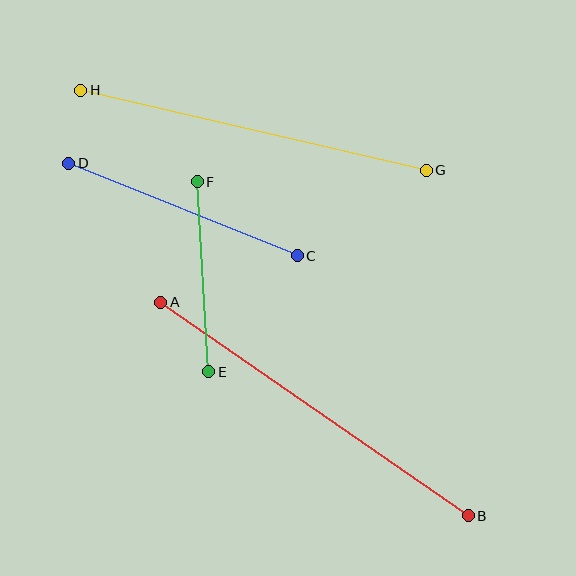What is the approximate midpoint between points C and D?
The midpoint is at approximately (183, 209) pixels.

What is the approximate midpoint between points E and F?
The midpoint is at approximately (203, 277) pixels.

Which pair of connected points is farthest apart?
Points A and B are farthest apart.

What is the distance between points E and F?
The distance is approximately 191 pixels.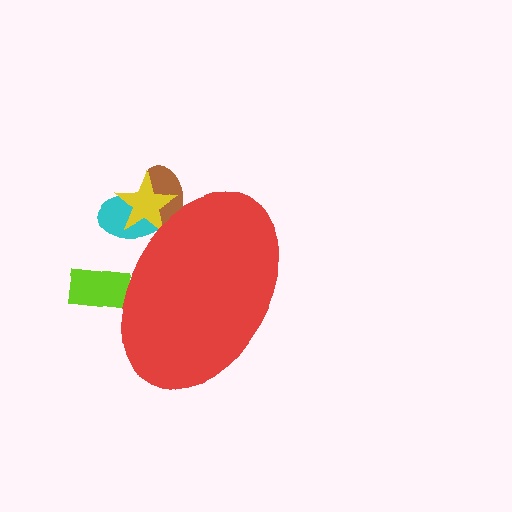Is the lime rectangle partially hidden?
Yes, the lime rectangle is partially hidden behind the red ellipse.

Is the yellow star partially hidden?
Yes, the yellow star is partially hidden behind the red ellipse.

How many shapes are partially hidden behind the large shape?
4 shapes are partially hidden.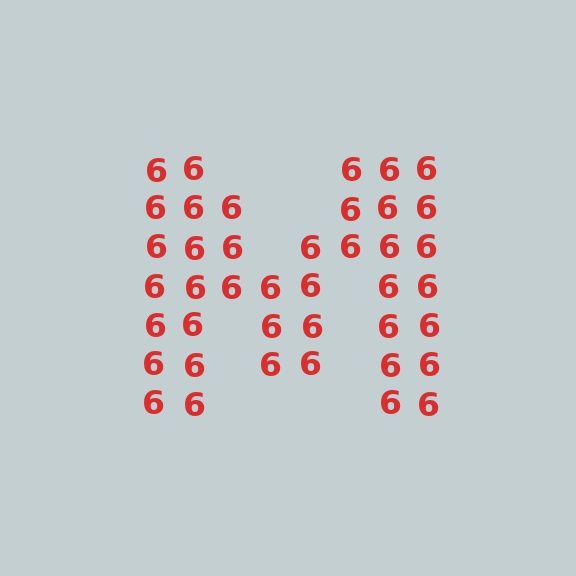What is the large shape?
The large shape is the letter M.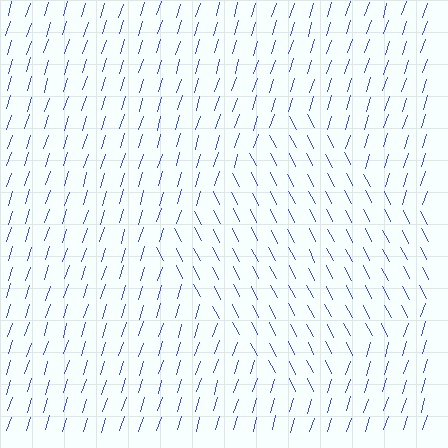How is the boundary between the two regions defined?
The boundary is defined purely by a change in line orientation (approximately 45 degrees difference). All lines are the same color and thickness.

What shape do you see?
I see a diamond.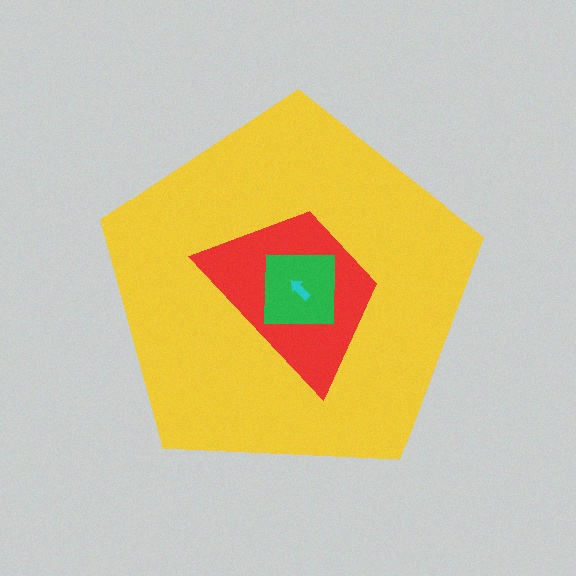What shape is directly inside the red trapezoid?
The green square.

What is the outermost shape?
The yellow pentagon.